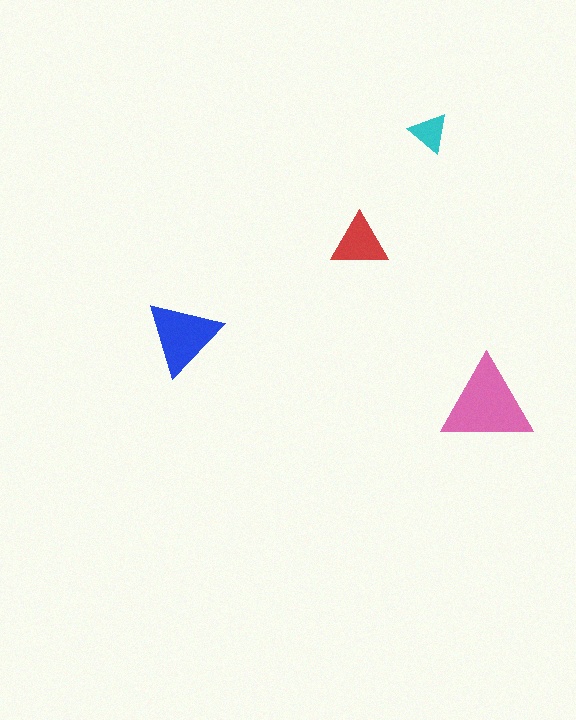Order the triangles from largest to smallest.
the pink one, the blue one, the red one, the cyan one.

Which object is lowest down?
The pink triangle is bottommost.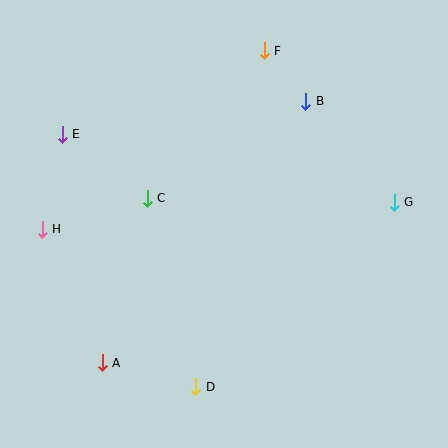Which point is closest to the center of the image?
Point C at (147, 198) is closest to the center.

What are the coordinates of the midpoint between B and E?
The midpoint between B and E is at (184, 118).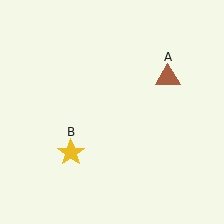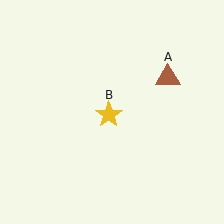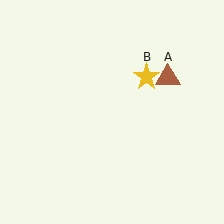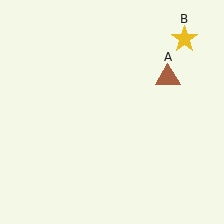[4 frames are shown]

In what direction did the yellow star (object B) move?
The yellow star (object B) moved up and to the right.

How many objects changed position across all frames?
1 object changed position: yellow star (object B).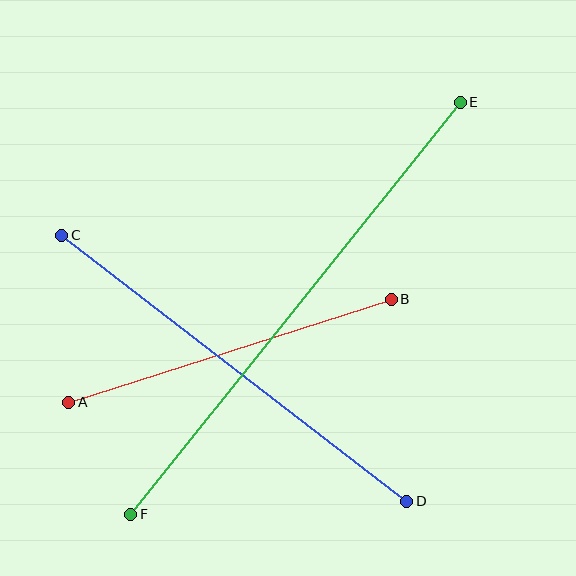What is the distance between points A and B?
The distance is approximately 339 pixels.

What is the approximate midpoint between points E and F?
The midpoint is at approximately (295, 308) pixels.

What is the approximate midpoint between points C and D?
The midpoint is at approximately (234, 368) pixels.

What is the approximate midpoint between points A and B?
The midpoint is at approximately (230, 351) pixels.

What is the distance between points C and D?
The distance is approximately 436 pixels.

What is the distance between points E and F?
The distance is approximately 528 pixels.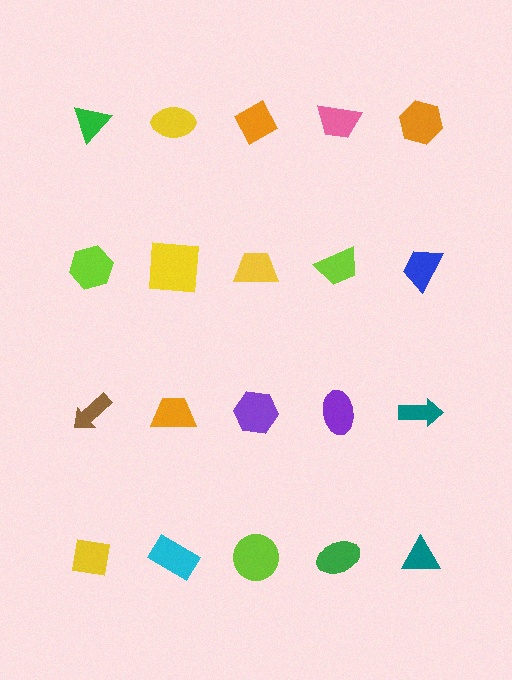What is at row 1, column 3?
An orange diamond.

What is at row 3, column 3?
A purple hexagon.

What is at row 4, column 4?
A green ellipse.